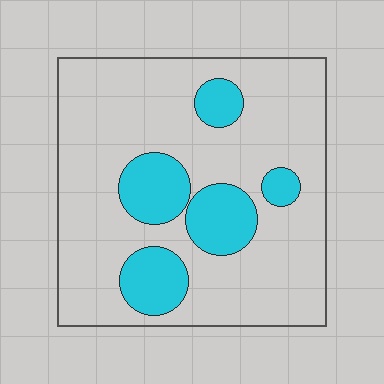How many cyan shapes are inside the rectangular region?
5.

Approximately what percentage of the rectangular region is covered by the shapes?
Approximately 20%.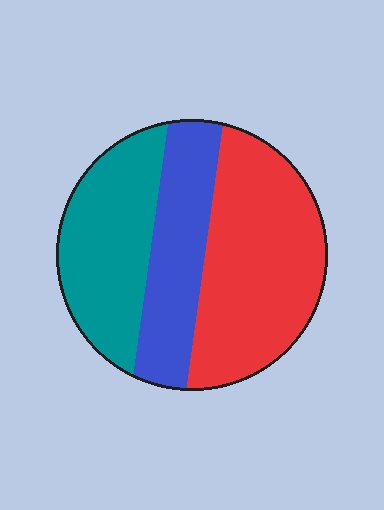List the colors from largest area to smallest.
From largest to smallest: red, teal, blue.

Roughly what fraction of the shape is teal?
Teal covers roughly 30% of the shape.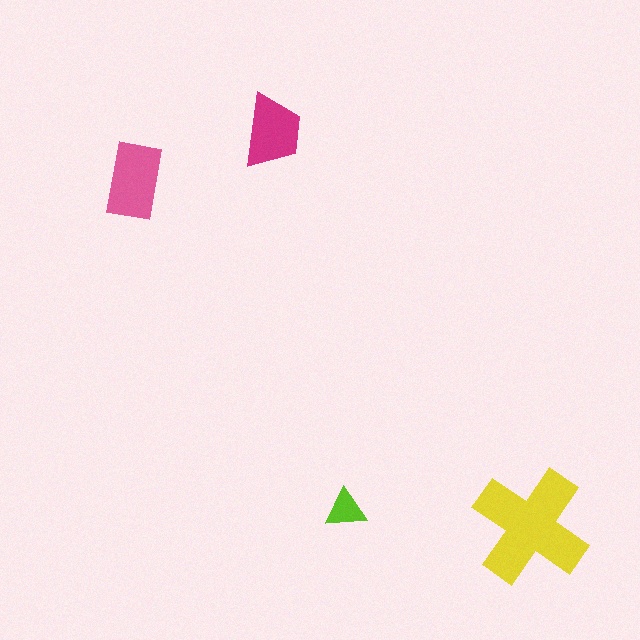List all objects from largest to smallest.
The yellow cross, the pink rectangle, the magenta trapezoid, the lime triangle.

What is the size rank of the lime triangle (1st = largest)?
4th.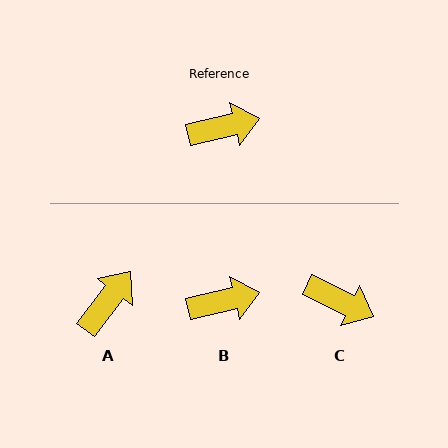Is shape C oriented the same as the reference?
No, it is off by about 39 degrees.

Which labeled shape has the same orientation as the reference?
B.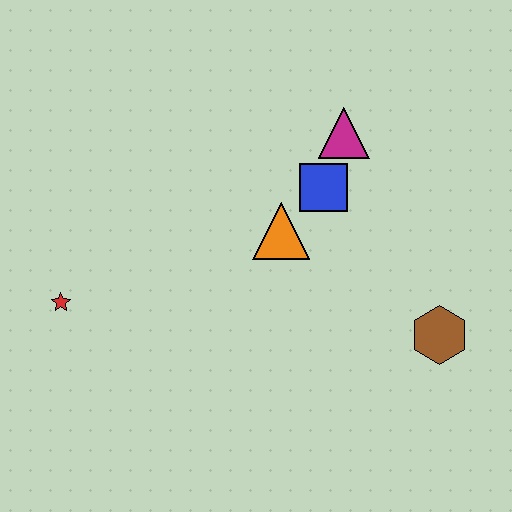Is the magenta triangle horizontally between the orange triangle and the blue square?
No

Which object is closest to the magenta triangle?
The blue square is closest to the magenta triangle.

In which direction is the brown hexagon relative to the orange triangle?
The brown hexagon is to the right of the orange triangle.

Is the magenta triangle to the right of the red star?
Yes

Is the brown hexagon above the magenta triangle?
No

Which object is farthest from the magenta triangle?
The red star is farthest from the magenta triangle.